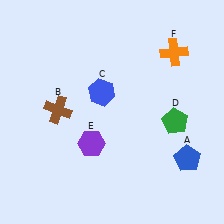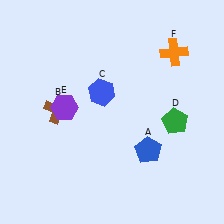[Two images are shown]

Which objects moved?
The objects that moved are: the blue pentagon (A), the purple hexagon (E).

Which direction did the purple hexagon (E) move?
The purple hexagon (E) moved up.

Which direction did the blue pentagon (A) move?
The blue pentagon (A) moved left.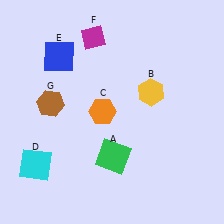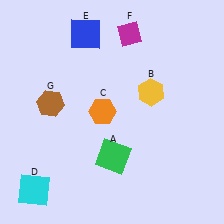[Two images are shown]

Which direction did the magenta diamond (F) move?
The magenta diamond (F) moved right.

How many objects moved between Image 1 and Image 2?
3 objects moved between the two images.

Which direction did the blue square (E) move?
The blue square (E) moved right.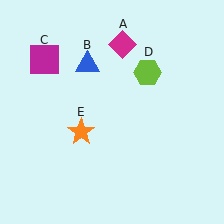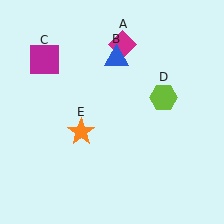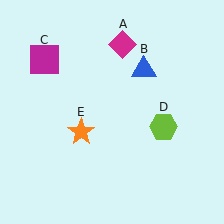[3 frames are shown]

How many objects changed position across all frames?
2 objects changed position: blue triangle (object B), lime hexagon (object D).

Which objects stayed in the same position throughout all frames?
Magenta diamond (object A) and magenta square (object C) and orange star (object E) remained stationary.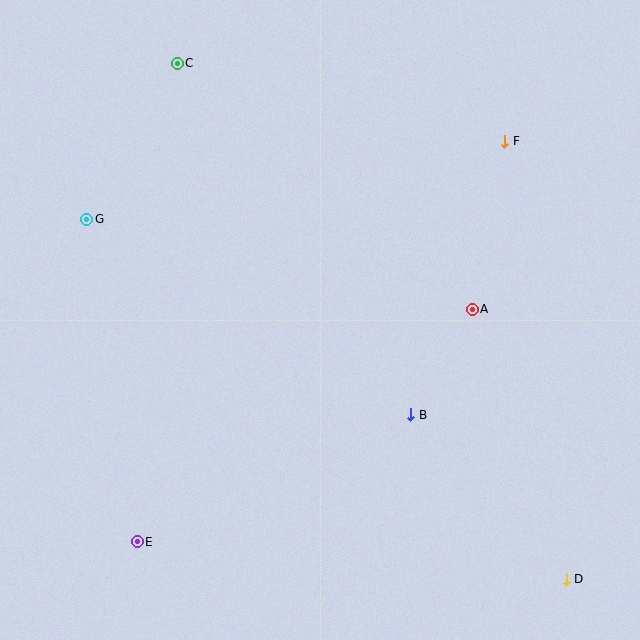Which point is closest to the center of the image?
Point B at (411, 415) is closest to the center.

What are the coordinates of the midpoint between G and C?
The midpoint between G and C is at (132, 141).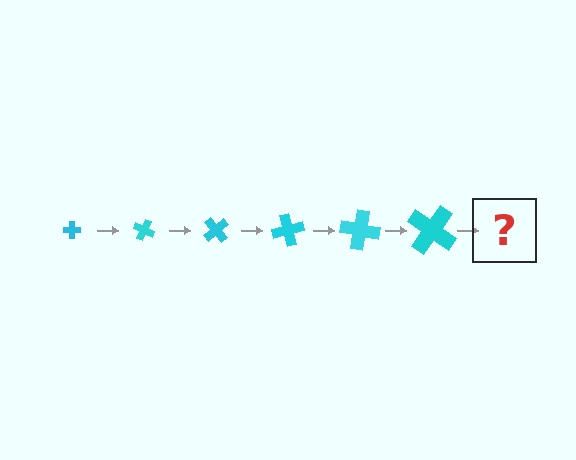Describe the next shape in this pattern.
It should be a cross, larger than the previous one and rotated 150 degrees from the start.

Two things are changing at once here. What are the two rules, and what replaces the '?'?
The two rules are that the cross grows larger each step and it rotates 25 degrees each step. The '?' should be a cross, larger than the previous one and rotated 150 degrees from the start.